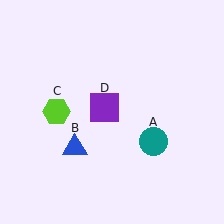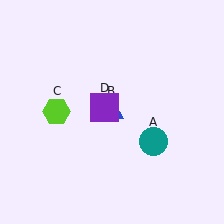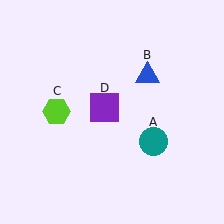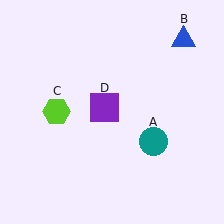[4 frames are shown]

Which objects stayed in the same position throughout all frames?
Teal circle (object A) and lime hexagon (object C) and purple square (object D) remained stationary.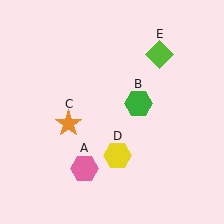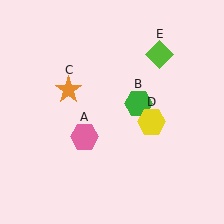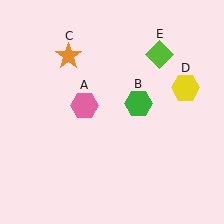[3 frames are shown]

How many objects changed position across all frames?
3 objects changed position: pink hexagon (object A), orange star (object C), yellow hexagon (object D).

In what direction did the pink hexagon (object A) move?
The pink hexagon (object A) moved up.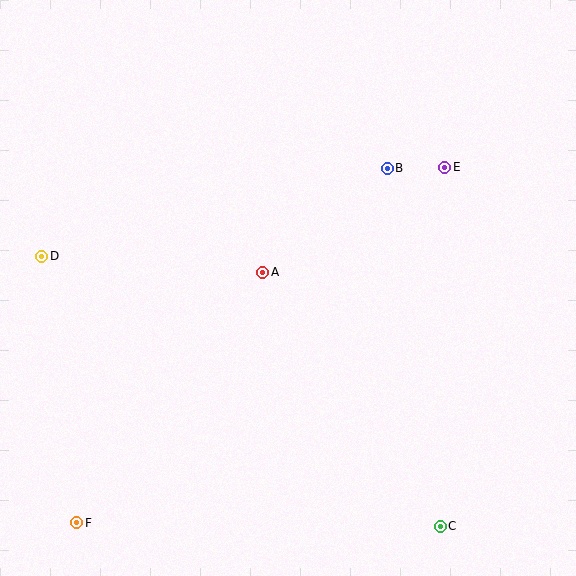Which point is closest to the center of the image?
Point A at (263, 272) is closest to the center.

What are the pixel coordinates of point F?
Point F is at (77, 523).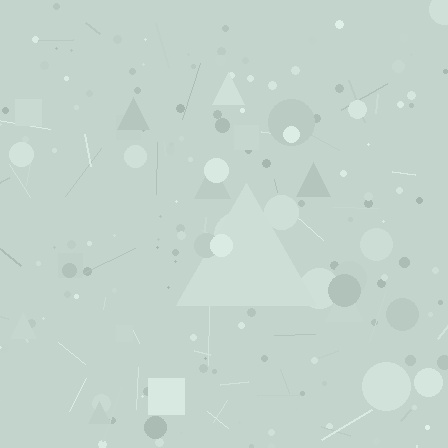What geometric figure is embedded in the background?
A triangle is embedded in the background.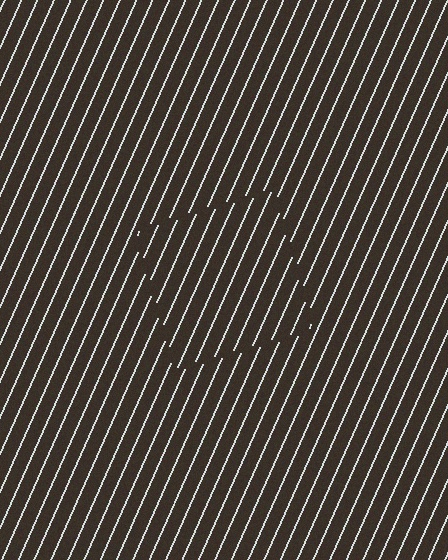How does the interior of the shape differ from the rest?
The interior of the shape contains the same grating, shifted by half a period — the contour is defined by the phase discontinuity where line-ends from the inner and outer gratings abut.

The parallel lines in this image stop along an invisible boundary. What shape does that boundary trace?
An illusory square. The interior of the shape contains the same grating, shifted by half a period — the contour is defined by the phase discontinuity where line-ends from the inner and outer gratings abut.